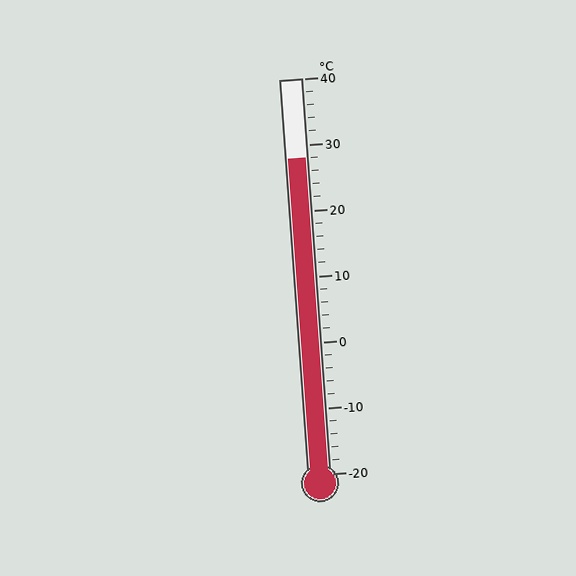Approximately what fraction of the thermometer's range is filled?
The thermometer is filled to approximately 80% of its range.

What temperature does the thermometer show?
The thermometer shows approximately 28°C.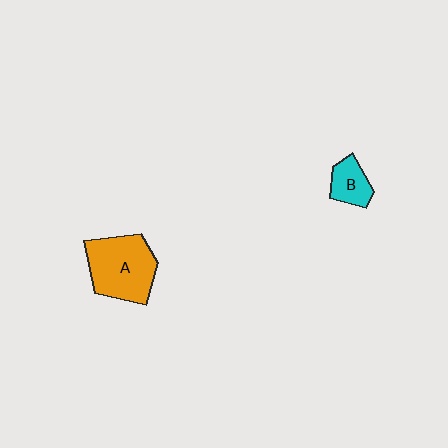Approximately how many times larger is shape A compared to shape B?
Approximately 2.5 times.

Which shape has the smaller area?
Shape B (cyan).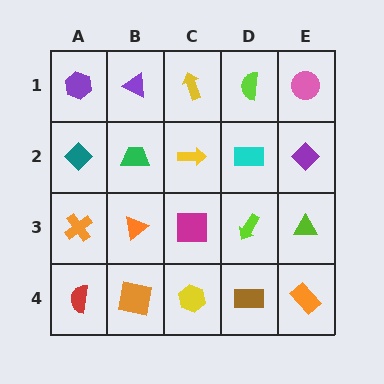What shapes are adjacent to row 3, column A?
A teal diamond (row 2, column A), a red semicircle (row 4, column A), an orange triangle (row 3, column B).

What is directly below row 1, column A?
A teal diamond.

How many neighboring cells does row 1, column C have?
3.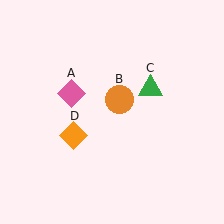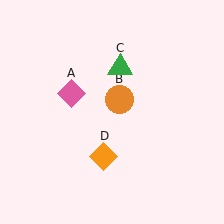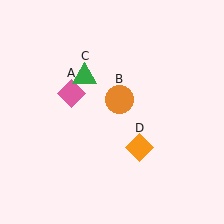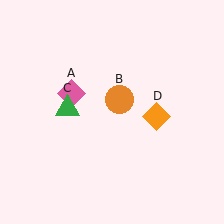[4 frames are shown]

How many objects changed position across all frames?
2 objects changed position: green triangle (object C), orange diamond (object D).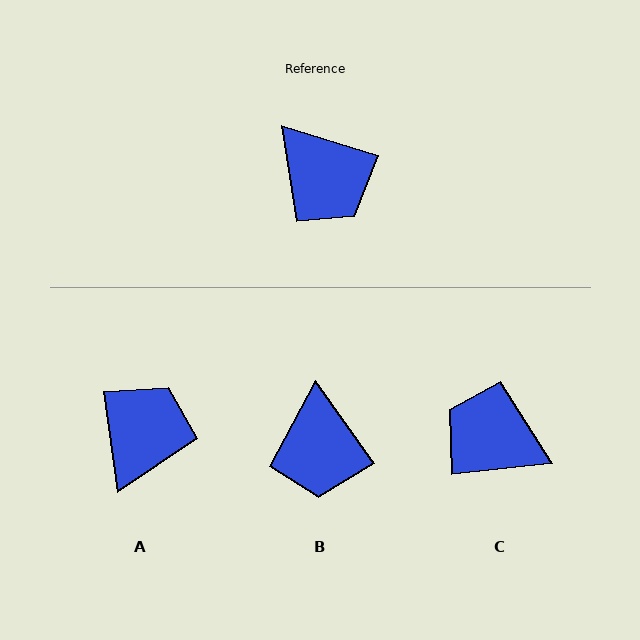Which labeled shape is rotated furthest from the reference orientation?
C, about 157 degrees away.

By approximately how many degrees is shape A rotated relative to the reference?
Approximately 115 degrees counter-clockwise.